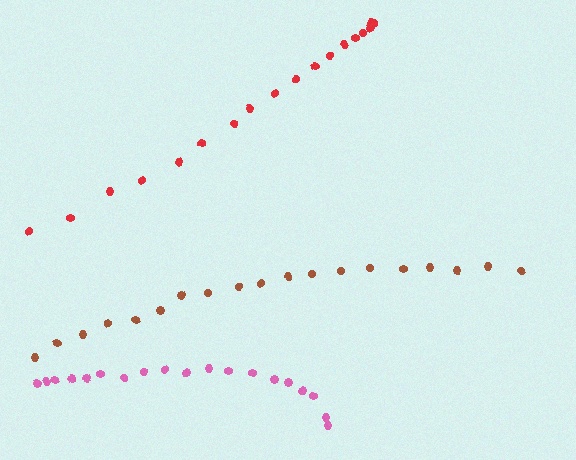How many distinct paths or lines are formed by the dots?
There are 3 distinct paths.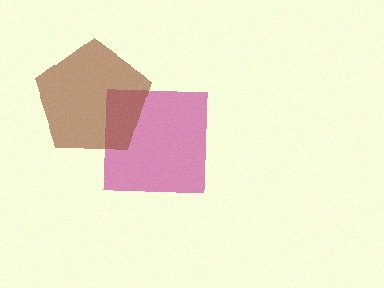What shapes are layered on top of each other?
The layered shapes are: a magenta square, a brown pentagon.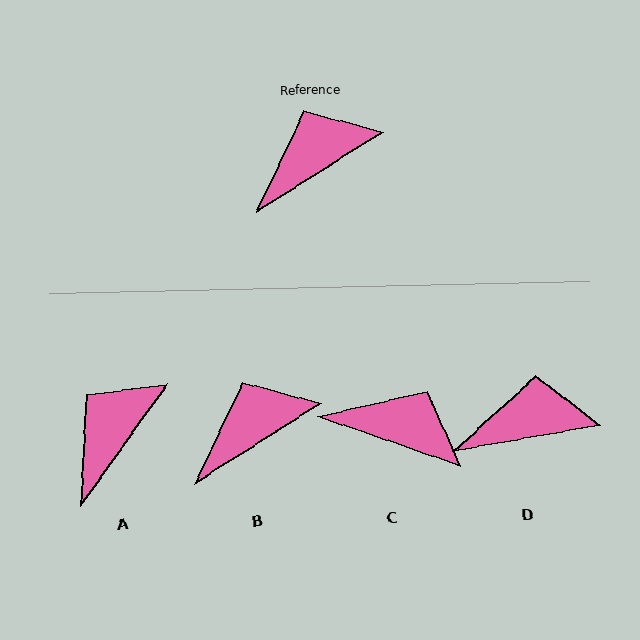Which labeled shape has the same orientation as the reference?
B.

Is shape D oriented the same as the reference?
No, it is off by about 22 degrees.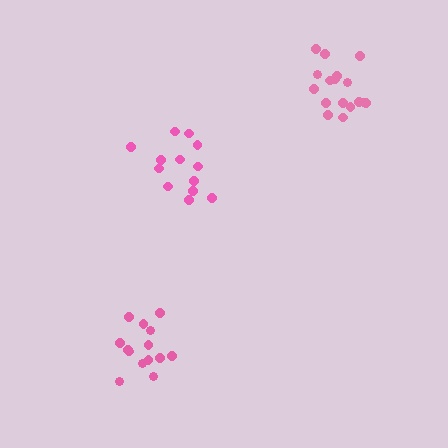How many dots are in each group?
Group 1: 14 dots, Group 2: 13 dots, Group 3: 17 dots (44 total).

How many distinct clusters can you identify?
There are 3 distinct clusters.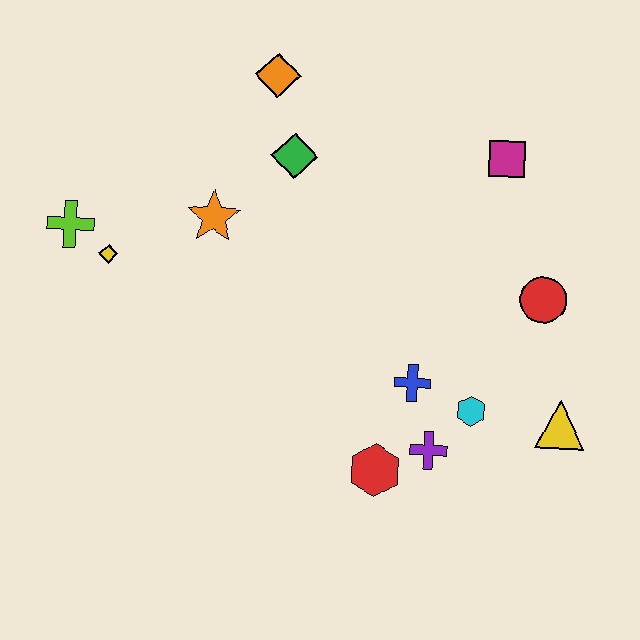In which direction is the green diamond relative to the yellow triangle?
The green diamond is to the left of the yellow triangle.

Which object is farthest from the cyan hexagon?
The lime cross is farthest from the cyan hexagon.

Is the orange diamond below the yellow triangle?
No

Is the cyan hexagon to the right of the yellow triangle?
No